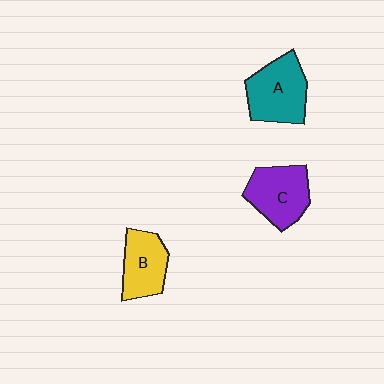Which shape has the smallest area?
Shape B (yellow).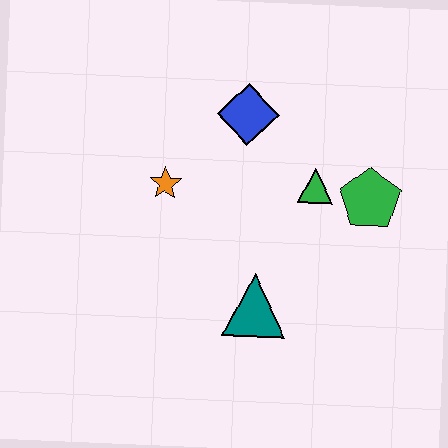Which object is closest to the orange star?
The blue diamond is closest to the orange star.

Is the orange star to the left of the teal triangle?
Yes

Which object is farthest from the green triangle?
The orange star is farthest from the green triangle.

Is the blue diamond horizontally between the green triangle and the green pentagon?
No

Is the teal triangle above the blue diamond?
No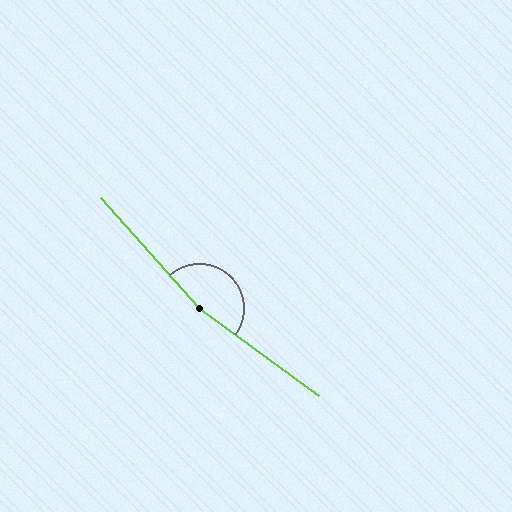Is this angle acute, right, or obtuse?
It is obtuse.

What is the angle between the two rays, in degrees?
Approximately 167 degrees.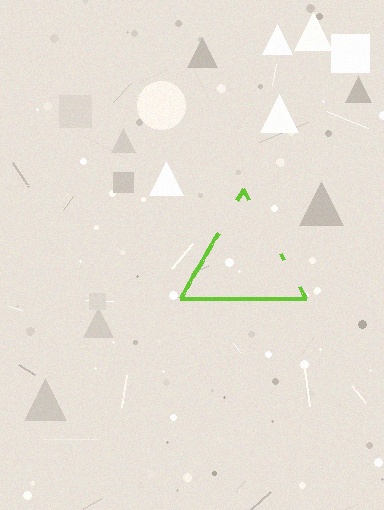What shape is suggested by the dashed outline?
The dashed outline suggests a triangle.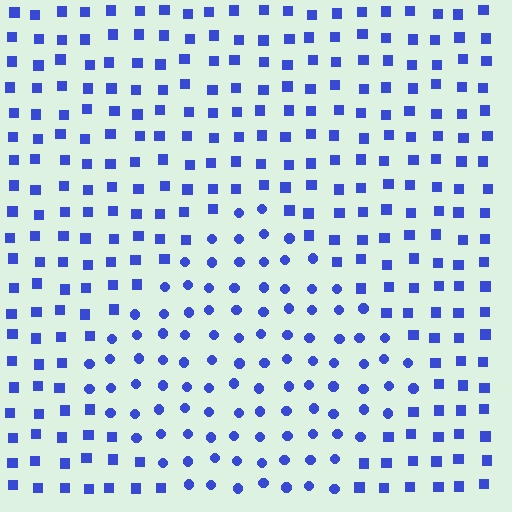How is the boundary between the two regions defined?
The boundary is defined by a change in element shape: circles inside vs. squares outside. All elements share the same color and spacing.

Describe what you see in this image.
The image is filled with small blue elements arranged in a uniform grid. A diamond-shaped region contains circles, while the surrounding area contains squares. The boundary is defined purely by the change in element shape.